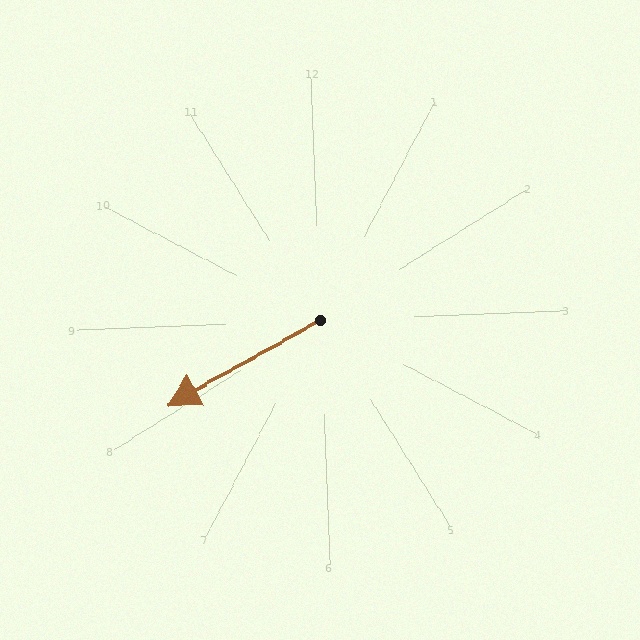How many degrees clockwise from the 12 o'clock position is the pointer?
Approximately 243 degrees.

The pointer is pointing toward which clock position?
Roughly 8 o'clock.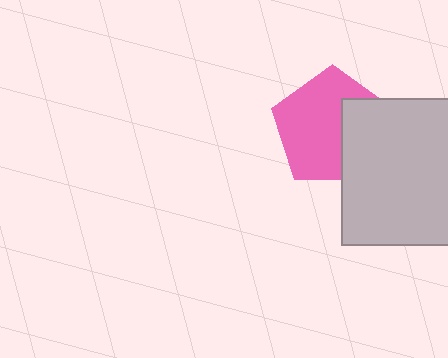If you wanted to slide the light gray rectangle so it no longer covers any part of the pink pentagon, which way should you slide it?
Slide it right — that is the most direct way to separate the two shapes.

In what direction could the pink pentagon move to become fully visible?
The pink pentagon could move left. That would shift it out from behind the light gray rectangle entirely.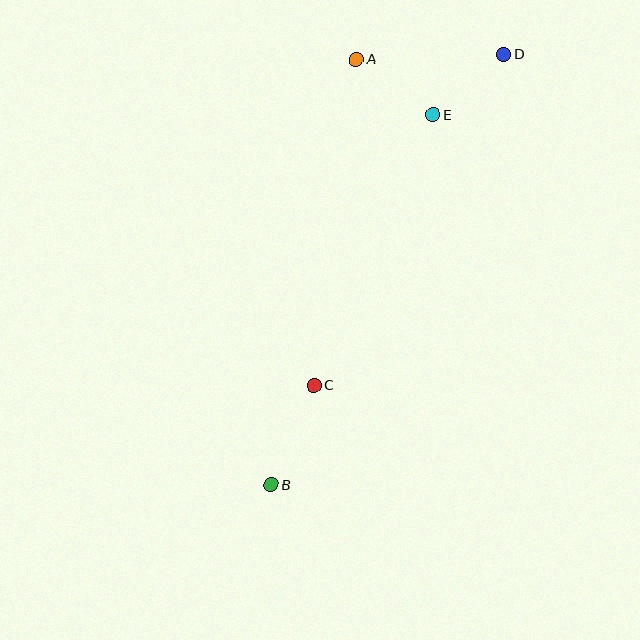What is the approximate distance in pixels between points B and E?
The distance between B and E is approximately 404 pixels.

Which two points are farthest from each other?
Points B and D are farthest from each other.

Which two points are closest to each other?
Points D and E are closest to each other.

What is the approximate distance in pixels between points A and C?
The distance between A and C is approximately 329 pixels.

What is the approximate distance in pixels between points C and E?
The distance between C and E is approximately 296 pixels.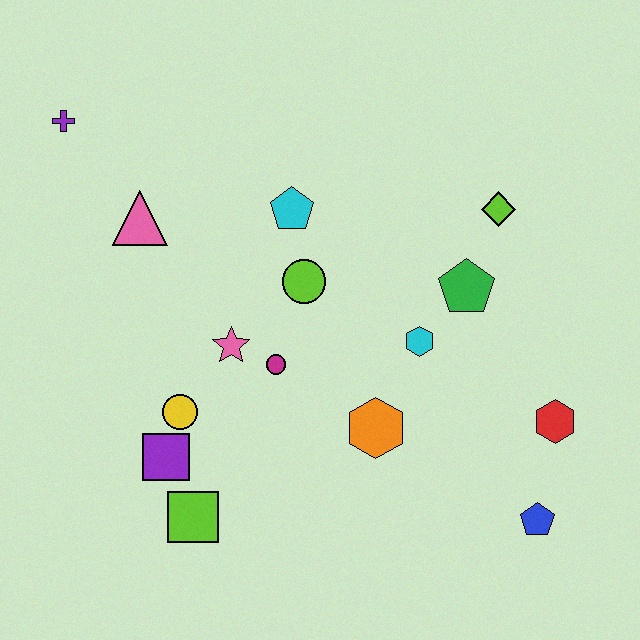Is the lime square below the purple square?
Yes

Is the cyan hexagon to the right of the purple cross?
Yes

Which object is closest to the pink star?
The magenta circle is closest to the pink star.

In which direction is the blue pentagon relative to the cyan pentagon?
The blue pentagon is below the cyan pentagon.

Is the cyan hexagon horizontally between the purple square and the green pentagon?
Yes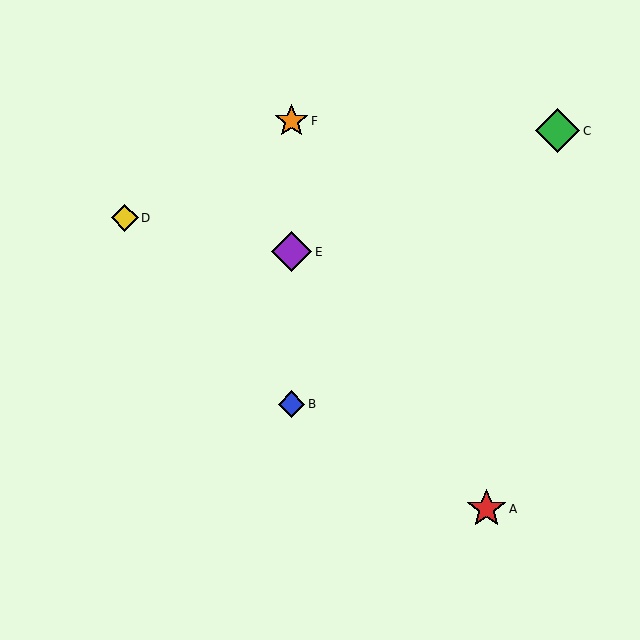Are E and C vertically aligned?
No, E is at x≈292 and C is at x≈558.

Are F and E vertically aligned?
Yes, both are at x≈292.